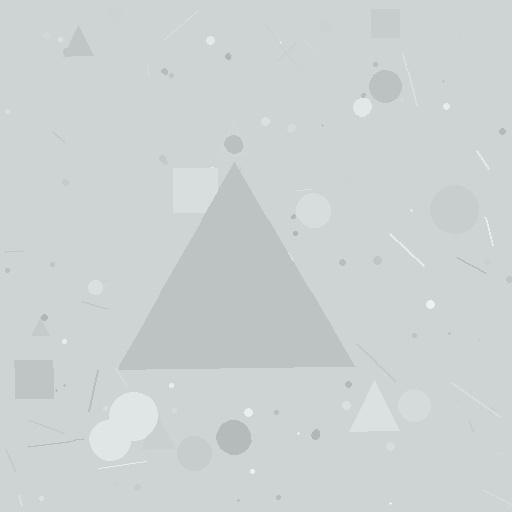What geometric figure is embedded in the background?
A triangle is embedded in the background.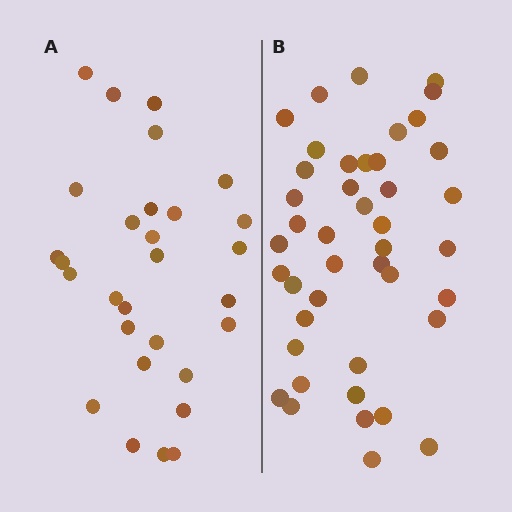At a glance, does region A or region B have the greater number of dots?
Region B (the right region) has more dots.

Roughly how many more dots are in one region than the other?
Region B has approximately 15 more dots than region A.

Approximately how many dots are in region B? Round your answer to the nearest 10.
About 40 dots. (The exact count is 43, which rounds to 40.)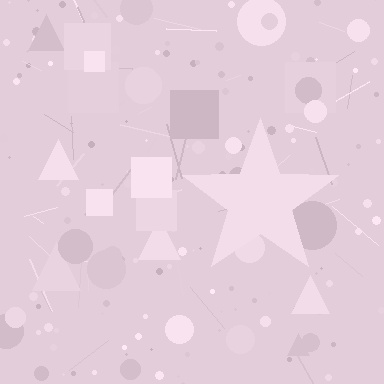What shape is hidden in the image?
A star is hidden in the image.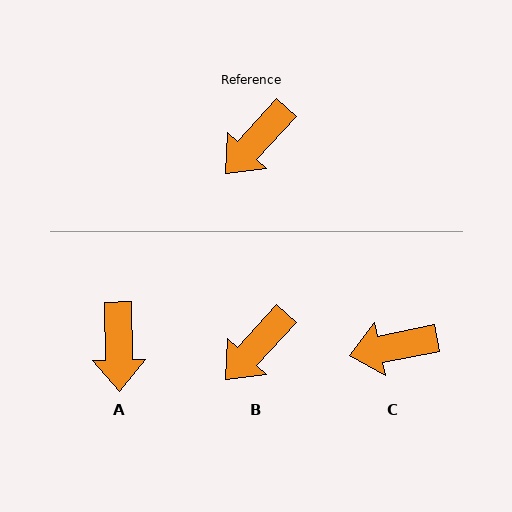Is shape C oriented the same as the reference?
No, it is off by about 36 degrees.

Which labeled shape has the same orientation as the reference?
B.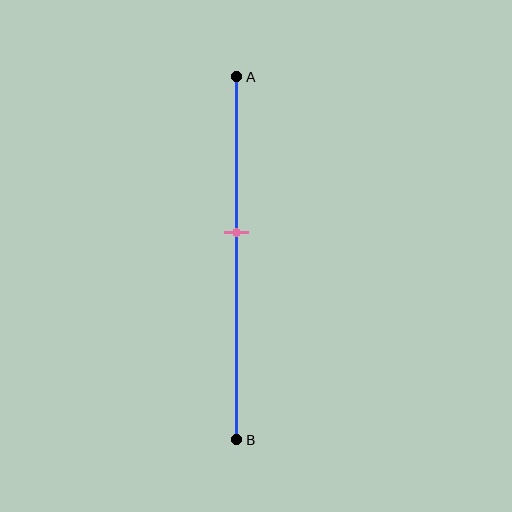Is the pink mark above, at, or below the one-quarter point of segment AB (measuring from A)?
The pink mark is below the one-quarter point of segment AB.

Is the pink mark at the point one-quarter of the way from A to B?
No, the mark is at about 45% from A, not at the 25% one-quarter point.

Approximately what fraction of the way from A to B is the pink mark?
The pink mark is approximately 45% of the way from A to B.